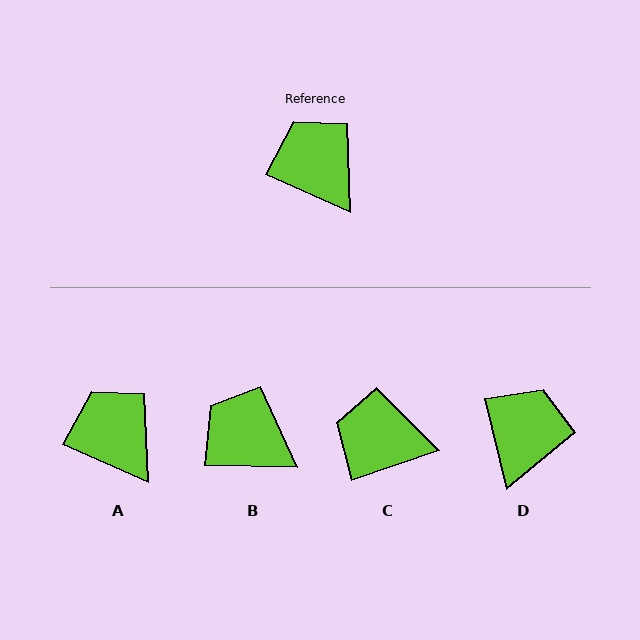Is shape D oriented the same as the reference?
No, it is off by about 52 degrees.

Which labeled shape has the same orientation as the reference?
A.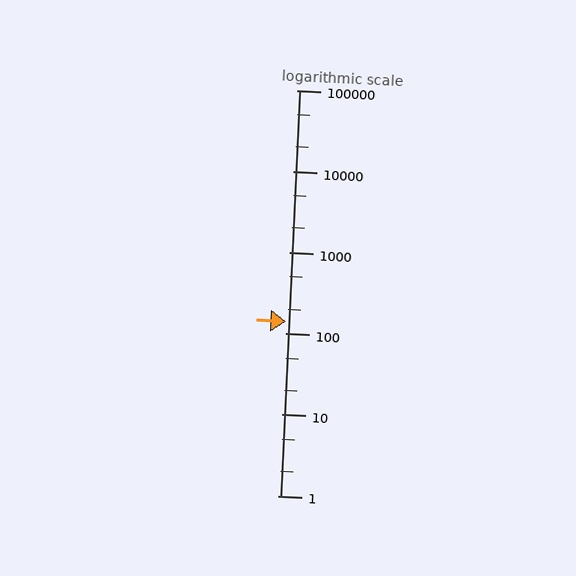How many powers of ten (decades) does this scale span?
The scale spans 5 decades, from 1 to 100000.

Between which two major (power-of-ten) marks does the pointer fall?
The pointer is between 100 and 1000.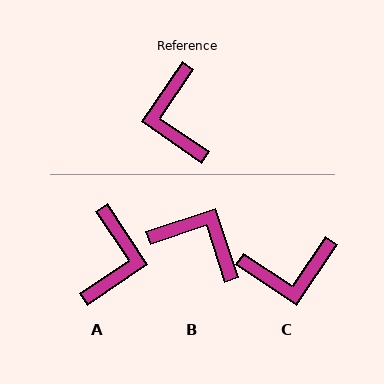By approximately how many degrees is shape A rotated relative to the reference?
Approximately 158 degrees counter-clockwise.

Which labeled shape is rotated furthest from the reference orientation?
A, about 158 degrees away.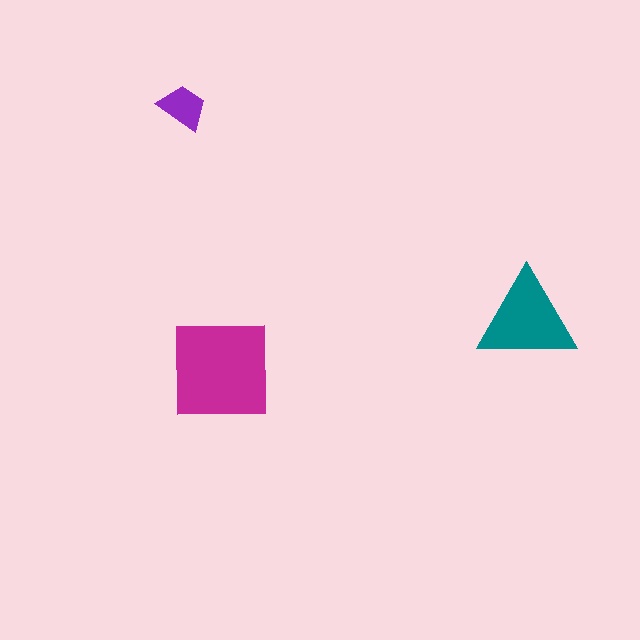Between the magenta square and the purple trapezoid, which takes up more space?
The magenta square.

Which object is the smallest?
The purple trapezoid.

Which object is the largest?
The magenta square.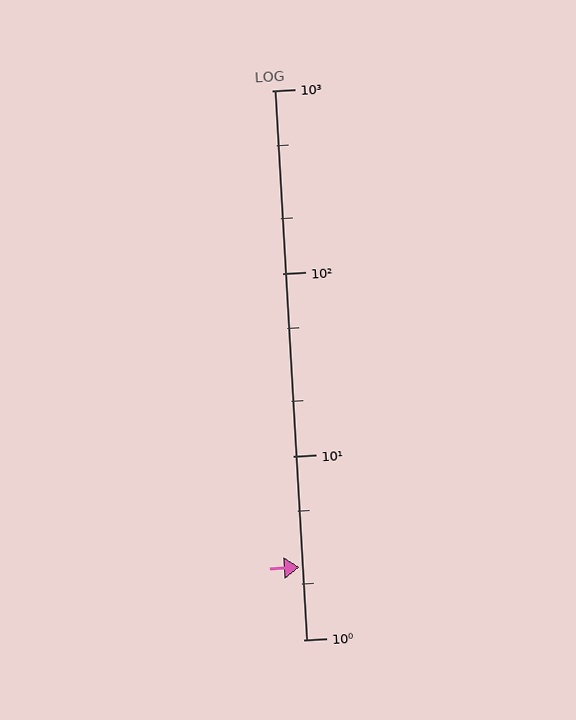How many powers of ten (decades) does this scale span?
The scale spans 3 decades, from 1 to 1000.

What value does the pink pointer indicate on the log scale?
The pointer indicates approximately 2.5.